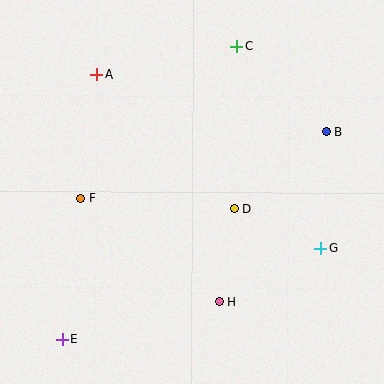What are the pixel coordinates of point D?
Point D is at (234, 209).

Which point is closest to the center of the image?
Point D at (234, 209) is closest to the center.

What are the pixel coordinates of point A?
Point A is at (97, 75).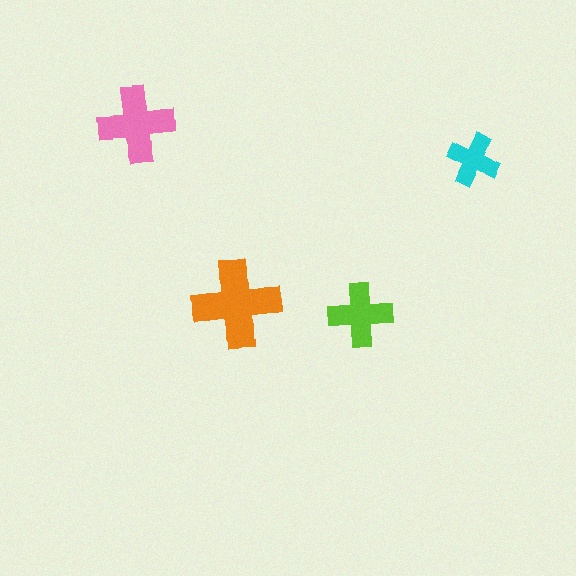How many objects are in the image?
There are 4 objects in the image.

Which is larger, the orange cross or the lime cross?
The orange one.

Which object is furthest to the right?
The cyan cross is rightmost.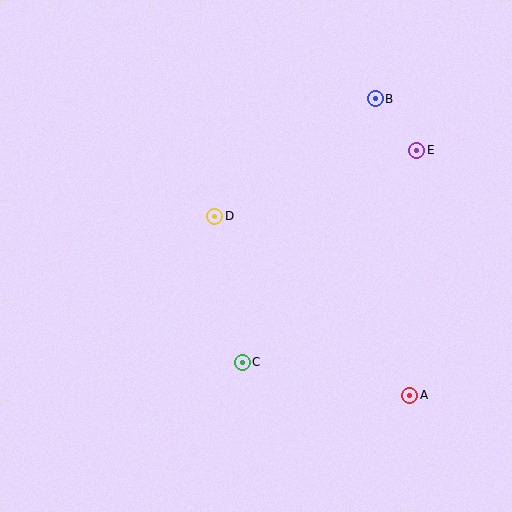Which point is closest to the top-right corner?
Point B is closest to the top-right corner.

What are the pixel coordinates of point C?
Point C is at (242, 362).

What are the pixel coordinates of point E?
Point E is at (417, 150).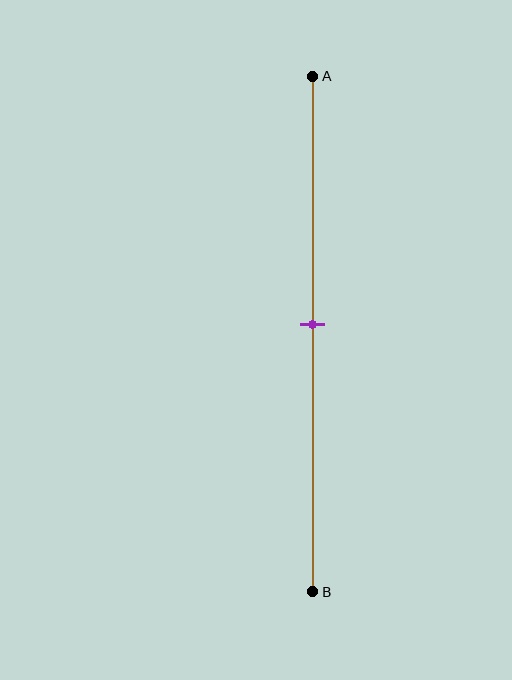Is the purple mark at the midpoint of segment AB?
Yes, the mark is approximately at the midpoint.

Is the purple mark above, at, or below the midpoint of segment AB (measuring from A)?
The purple mark is approximately at the midpoint of segment AB.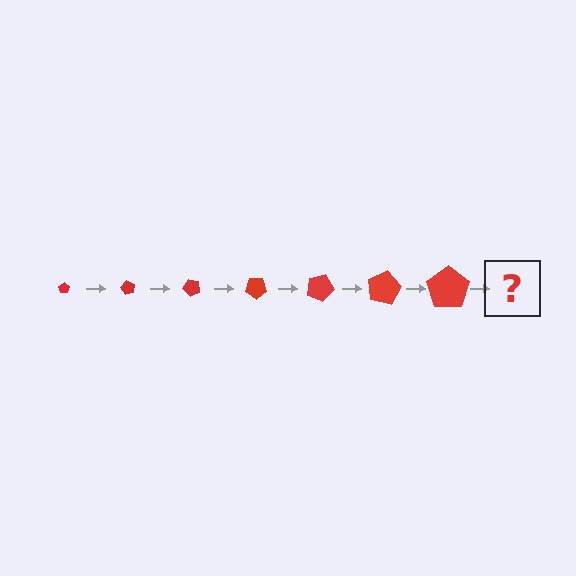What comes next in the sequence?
The next element should be a pentagon, larger than the previous one and rotated 420 degrees from the start.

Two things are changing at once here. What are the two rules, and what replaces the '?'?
The two rules are that the pentagon grows larger each step and it rotates 60 degrees each step. The '?' should be a pentagon, larger than the previous one and rotated 420 degrees from the start.